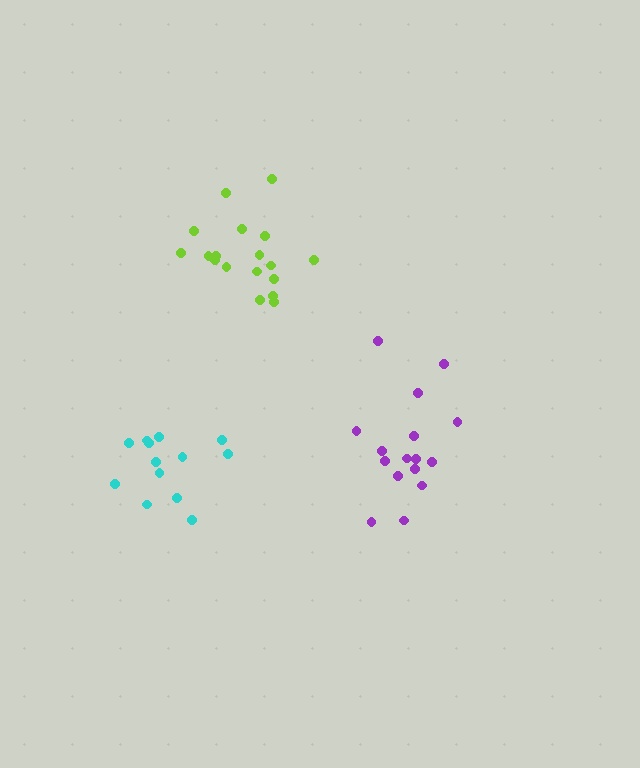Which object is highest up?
The lime cluster is topmost.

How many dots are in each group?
Group 1: 18 dots, Group 2: 16 dots, Group 3: 13 dots (47 total).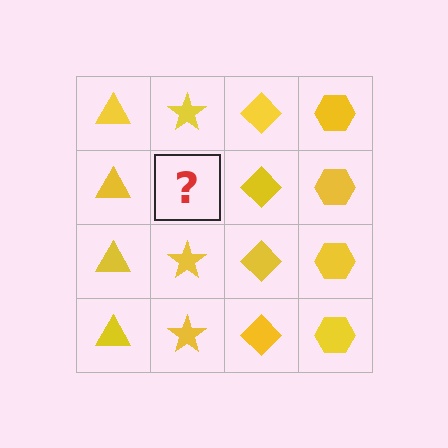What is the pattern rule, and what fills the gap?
The rule is that each column has a consistent shape. The gap should be filled with a yellow star.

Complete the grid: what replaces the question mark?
The question mark should be replaced with a yellow star.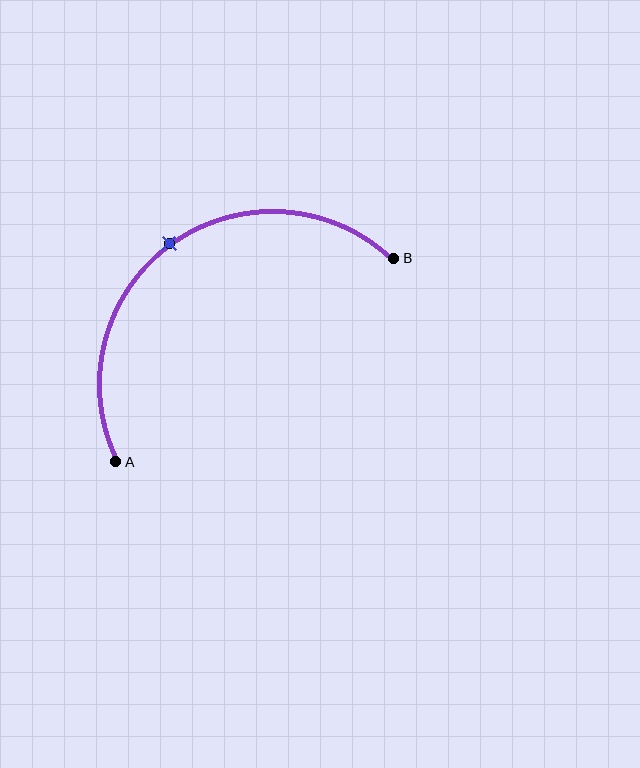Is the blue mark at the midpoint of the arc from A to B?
Yes. The blue mark lies on the arc at equal arc-length from both A and B — it is the arc midpoint.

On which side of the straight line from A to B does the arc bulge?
The arc bulges above and to the left of the straight line connecting A and B.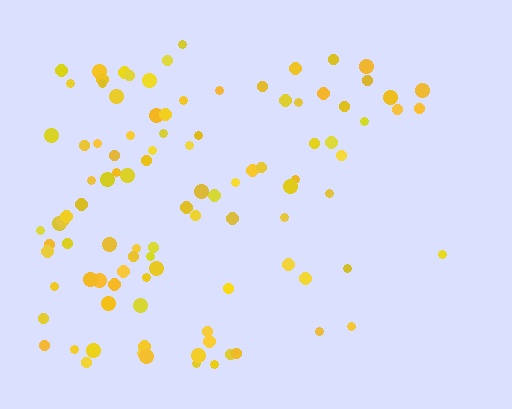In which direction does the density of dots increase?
From right to left, with the left side densest.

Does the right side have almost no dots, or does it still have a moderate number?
Still a moderate number, just noticeably fewer than the left.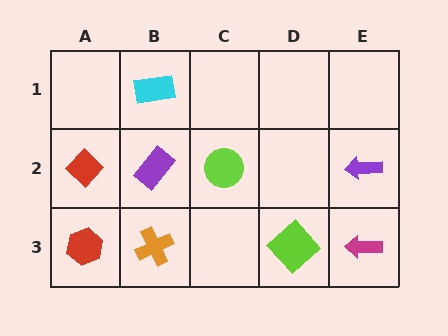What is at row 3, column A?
A red hexagon.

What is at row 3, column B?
An orange cross.